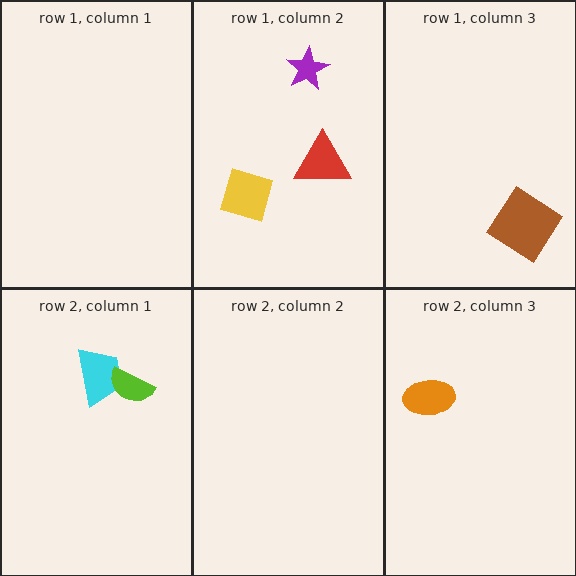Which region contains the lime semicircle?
The row 2, column 1 region.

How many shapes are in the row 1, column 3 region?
1.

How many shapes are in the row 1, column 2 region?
3.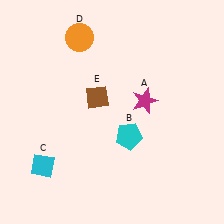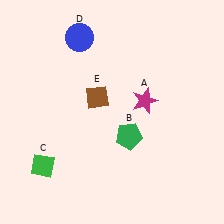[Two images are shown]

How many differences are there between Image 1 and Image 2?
There are 3 differences between the two images.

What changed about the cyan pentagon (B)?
In Image 1, B is cyan. In Image 2, it changed to green.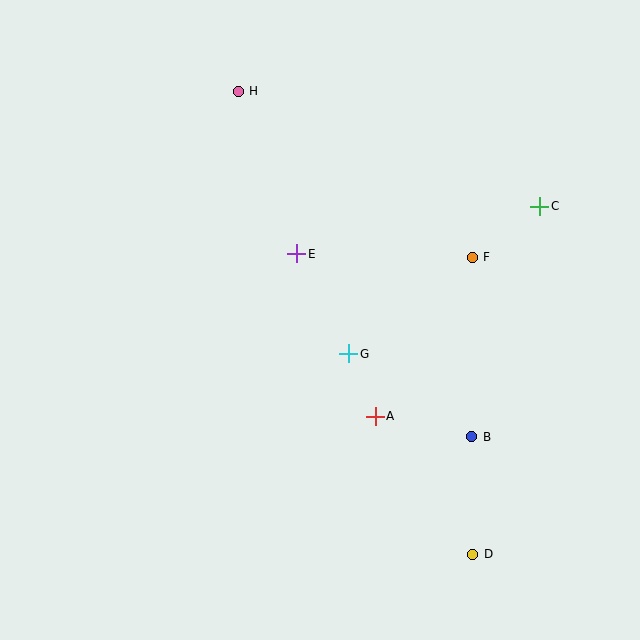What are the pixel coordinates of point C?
Point C is at (540, 206).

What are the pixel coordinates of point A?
Point A is at (375, 416).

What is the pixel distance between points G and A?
The distance between G and A is 68 pixels.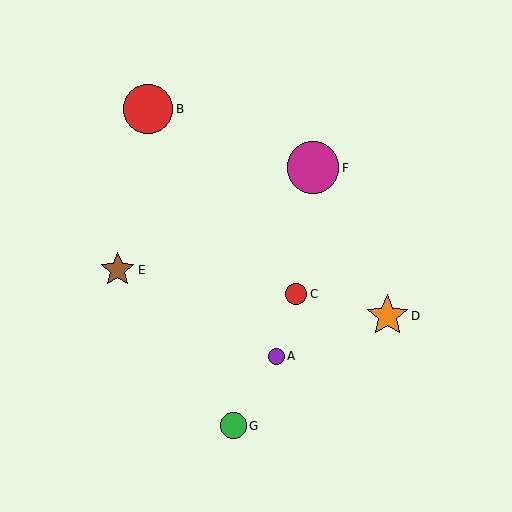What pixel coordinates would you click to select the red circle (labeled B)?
Click at (148, 109) to select the red circle B.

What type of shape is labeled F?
Shape F is a magenta circle.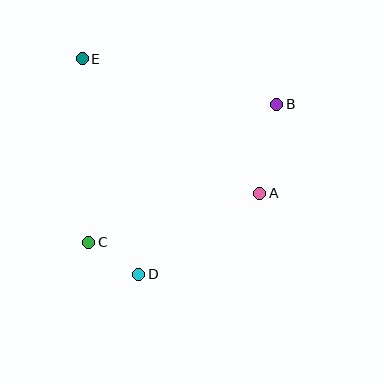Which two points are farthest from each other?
Points B and C are farthest from each other.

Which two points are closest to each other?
Points C and D are closest to each other.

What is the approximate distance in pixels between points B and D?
The distance between B and D is approximately 219 pixels.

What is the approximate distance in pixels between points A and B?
The distance between A and B is approximately 90 pixels.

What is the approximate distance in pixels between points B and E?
The distance between B and E is approximately 200 pixels.